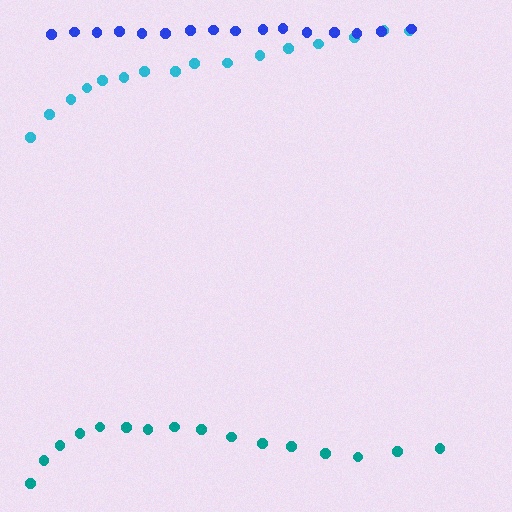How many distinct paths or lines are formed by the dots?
There are 3 distinct paths.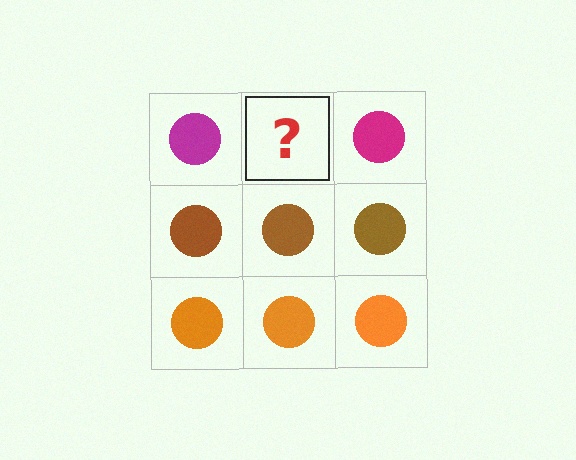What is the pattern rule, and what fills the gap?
The rule is that each row has a consistent color. The gap should be filled with a magenta circle.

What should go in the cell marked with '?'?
The missing cell should contain a magenta circle.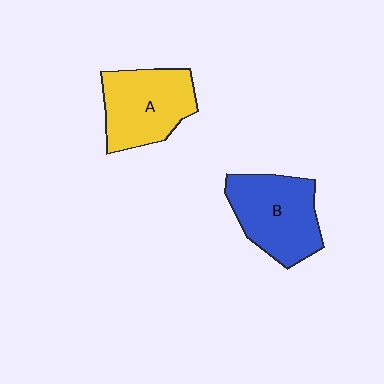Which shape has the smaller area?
Shape A (yellow).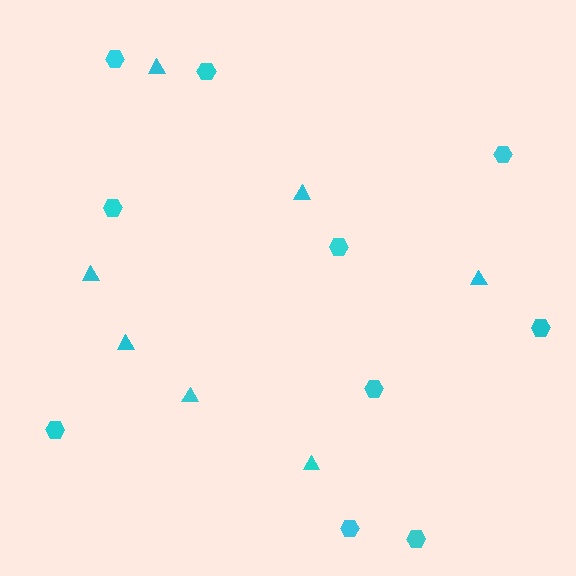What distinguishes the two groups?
There are 2 groups: one group of triangles (7) and one group of hexagons (10).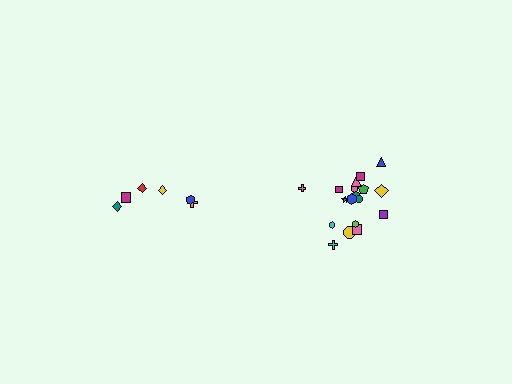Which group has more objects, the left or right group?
The right group.